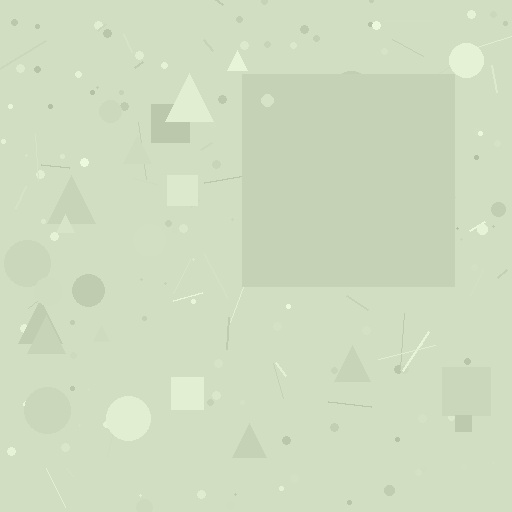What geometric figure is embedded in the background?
A square is embedded in the background.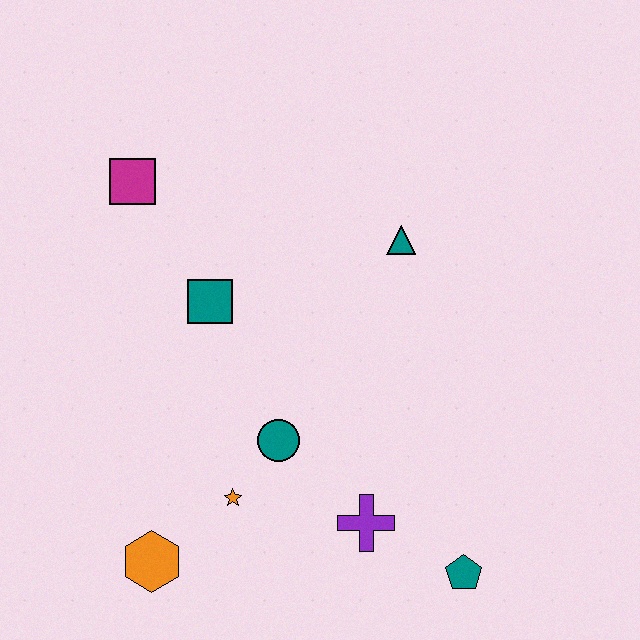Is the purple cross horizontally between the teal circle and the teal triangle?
Yes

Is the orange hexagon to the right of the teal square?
No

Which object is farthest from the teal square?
The teal pentagon is farthest from the teal square.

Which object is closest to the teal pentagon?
The purple cross is closest to the teal pentagon.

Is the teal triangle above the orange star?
Yes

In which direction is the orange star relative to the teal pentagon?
The orange star is to the left of the teal pentagon.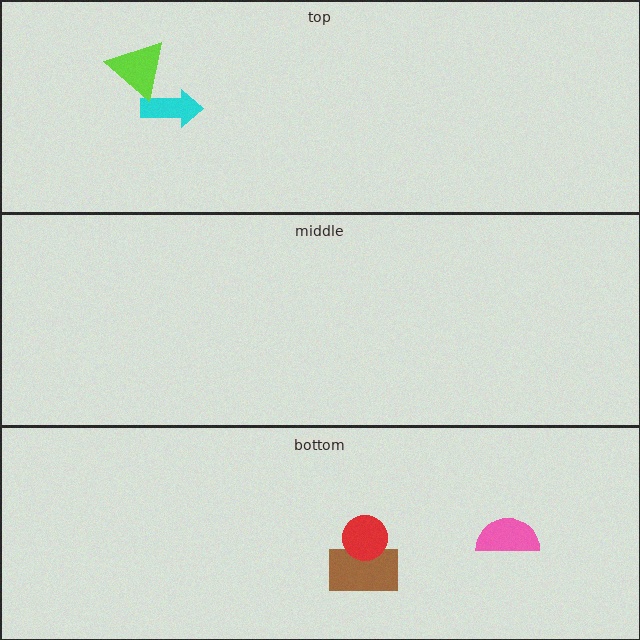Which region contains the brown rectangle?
The bottom region.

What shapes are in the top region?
The cyan arrow, the lime triangle.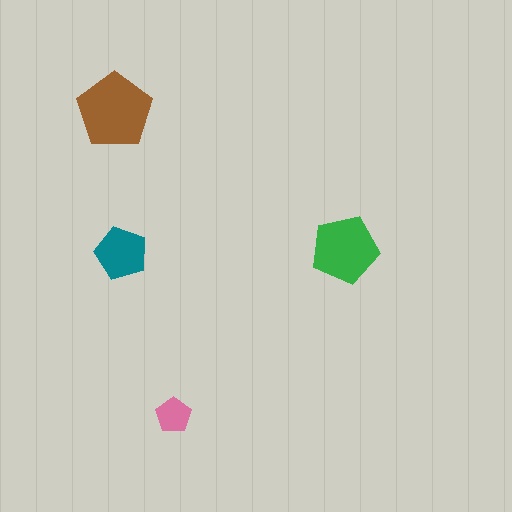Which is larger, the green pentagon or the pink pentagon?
The green one.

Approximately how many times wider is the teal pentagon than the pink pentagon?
About 1.5 times wider.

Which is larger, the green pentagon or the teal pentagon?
The green one.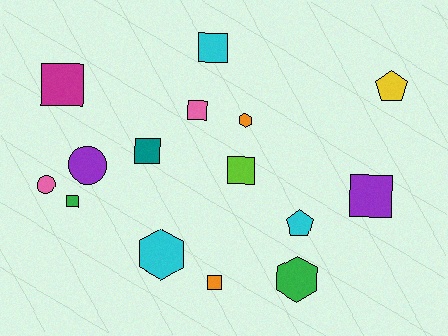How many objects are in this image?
There are 15 objects.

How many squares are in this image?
There are 8 squares.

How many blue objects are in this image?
There are no blue objects.